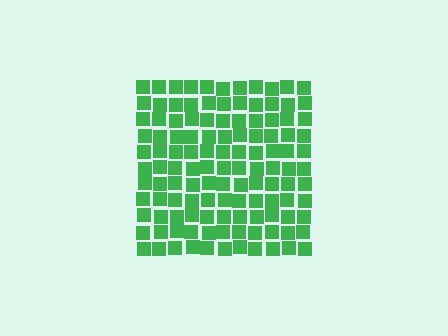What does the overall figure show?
The overall figure shows a square.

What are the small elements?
The small elements are squares.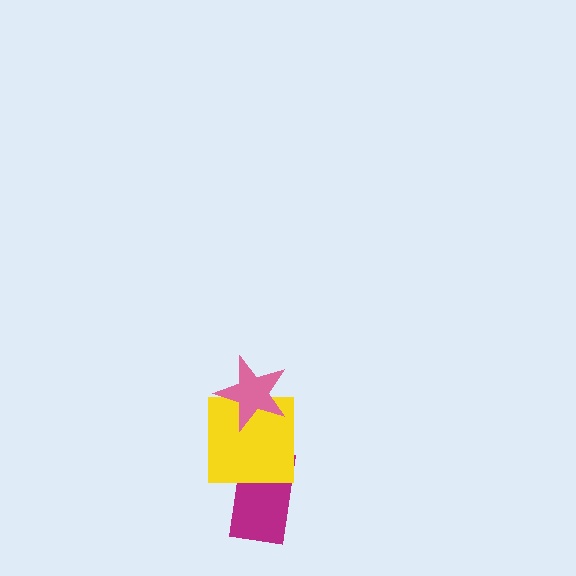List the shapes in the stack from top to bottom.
From top to bottom: the pink star, the yellow square, the magenta rectangle.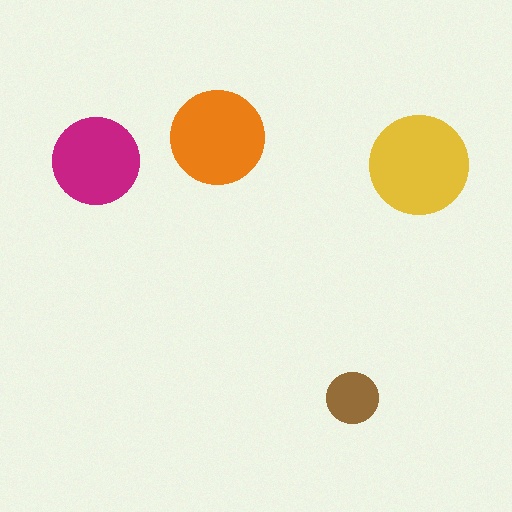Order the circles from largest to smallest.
the yellow one, the orange one, the magenta one, the brown one.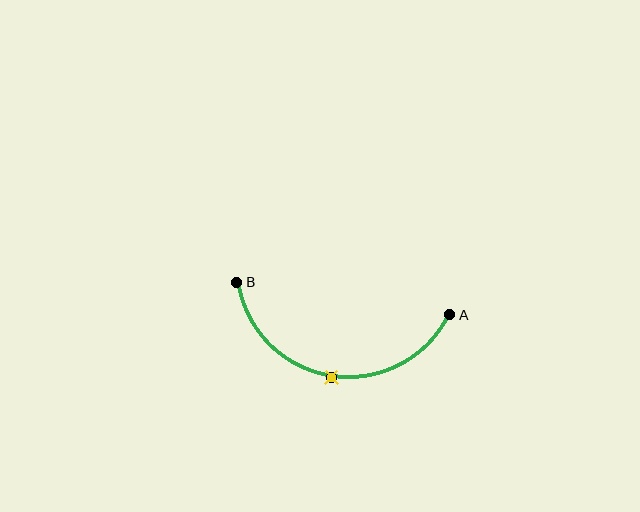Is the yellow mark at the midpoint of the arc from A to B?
Yes. The yellow mark lies on the arc at equal arc-length from both A and B — it is the arc midpoint.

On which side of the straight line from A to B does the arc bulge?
The arc bulges below the straight line connecting A and B.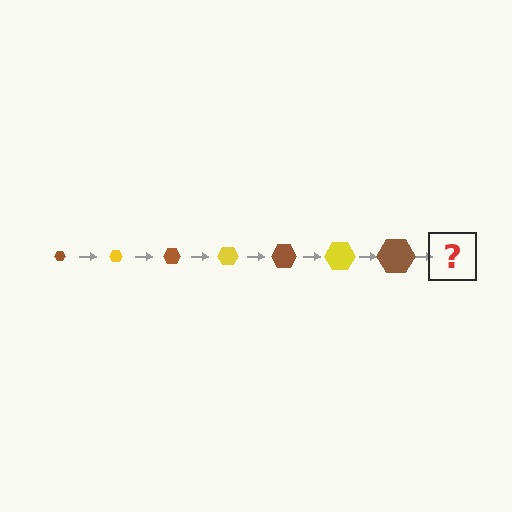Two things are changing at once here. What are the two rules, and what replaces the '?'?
The two rules are that the hexagon grows larger each step and the color cycles through brown and yellow. The '?' should be a yellow hexagon, larger than the previous one.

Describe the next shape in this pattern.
It should be a yellow hexagon, larger than the previous one.